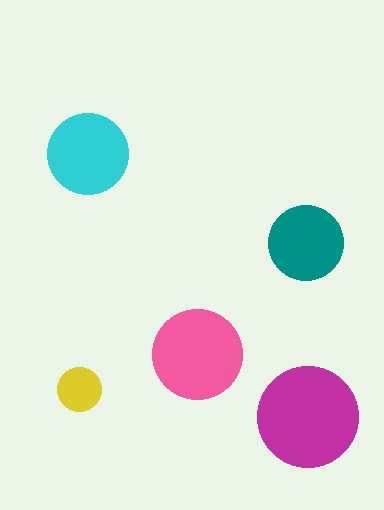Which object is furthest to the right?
The magenta circle is rightmost.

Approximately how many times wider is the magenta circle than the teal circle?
About 1.5 times wider.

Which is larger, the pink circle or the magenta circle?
The magenta one.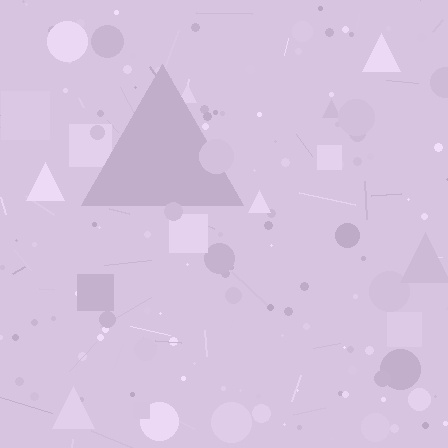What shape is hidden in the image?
A triangle is hidden in the image.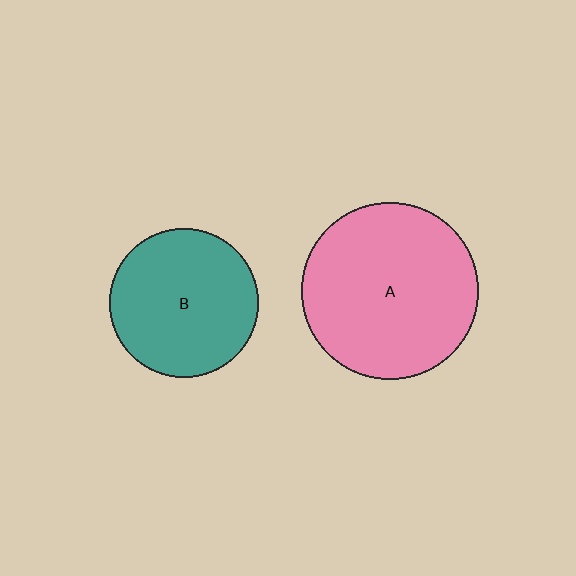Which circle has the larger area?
Circle A (pink).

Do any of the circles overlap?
No, none of the circles overlap.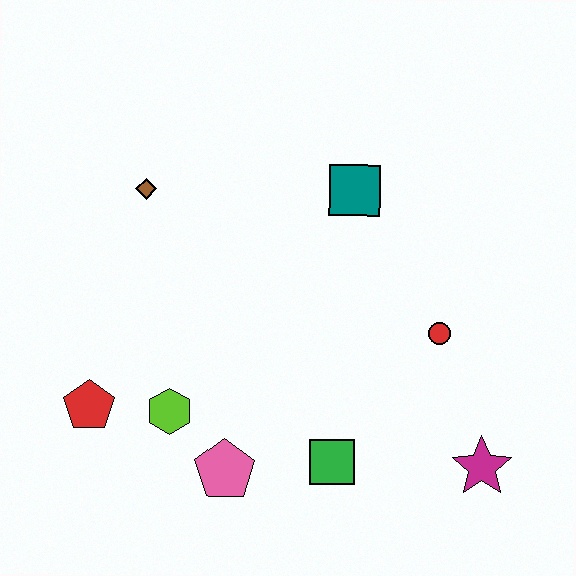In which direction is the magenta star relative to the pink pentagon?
The magenta star is to the right of the pink pentagon.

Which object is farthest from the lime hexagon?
The magenta star is farthest from the lime hexagon.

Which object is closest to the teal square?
The red circle is closest to the teal square.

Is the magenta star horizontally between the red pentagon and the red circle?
No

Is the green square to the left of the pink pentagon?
No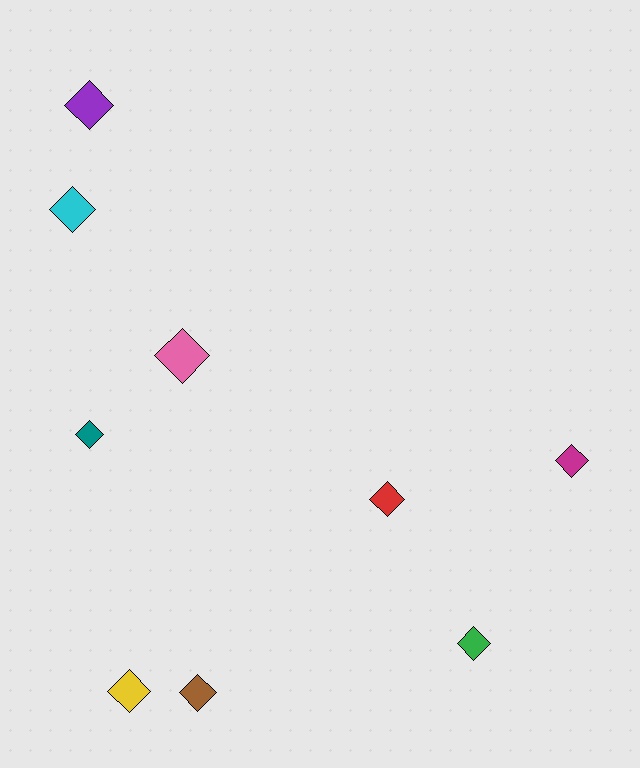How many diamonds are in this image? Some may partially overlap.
There are 9 diamonds.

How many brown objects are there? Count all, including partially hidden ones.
There is 1 brown object.